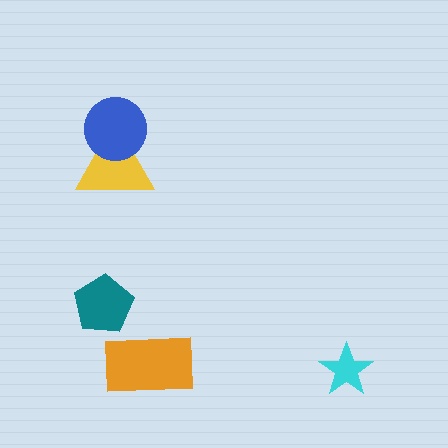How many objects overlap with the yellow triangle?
1 object overlaps with the yellow triangle.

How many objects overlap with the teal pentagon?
0 objects overlap with the teal pentagon.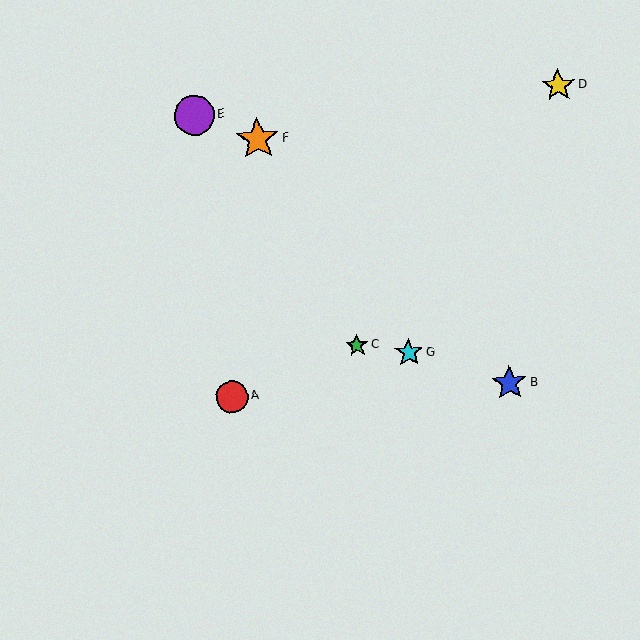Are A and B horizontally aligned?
Yes, both are at y≈397.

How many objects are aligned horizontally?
2 objects (A, B) are aligned horizontally.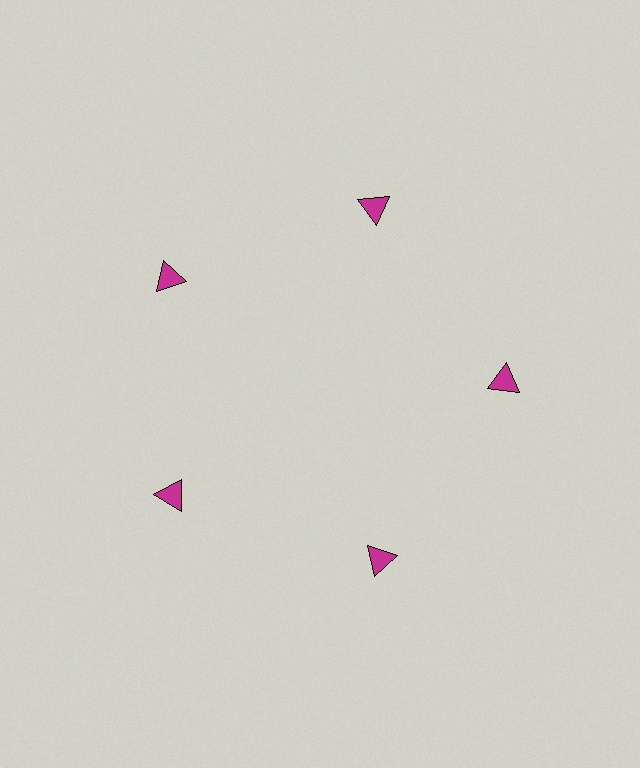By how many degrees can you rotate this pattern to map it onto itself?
The pattern maps onto itself every 72 degrees of rotation.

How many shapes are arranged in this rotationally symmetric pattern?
There are 5 shapes, arranged in 5 groups of 1.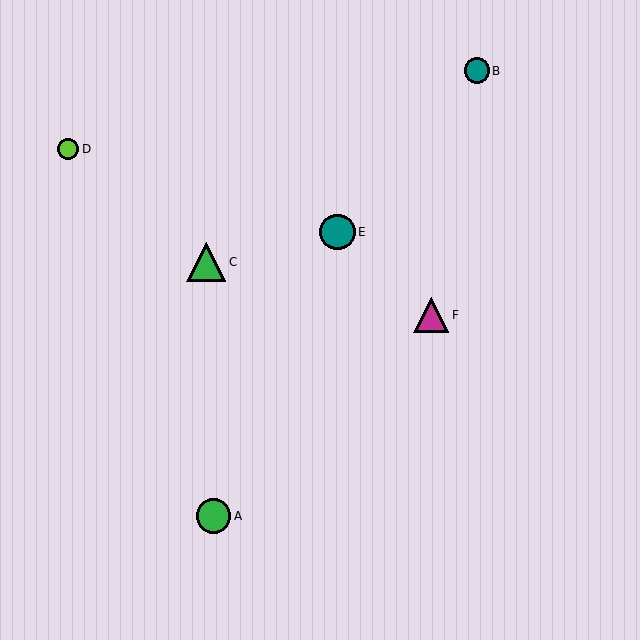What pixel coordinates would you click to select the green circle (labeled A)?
Click at (213, 516) to select the green circle A.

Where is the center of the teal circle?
The center of the teal circle is at (337, 232).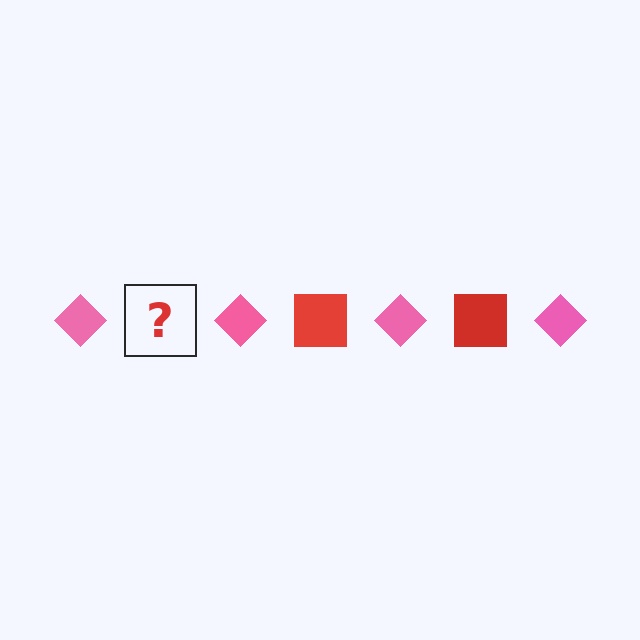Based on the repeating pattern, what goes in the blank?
The blank should be a red square.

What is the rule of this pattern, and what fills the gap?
The rule is that the pattern alternates between pink diamond and red square. The gap should be filled with a red square.